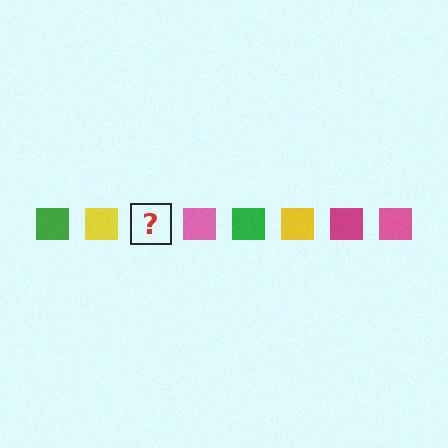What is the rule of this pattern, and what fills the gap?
The rule is that the pattern cycles through green, yellow, magenta, pink squares. The gap should be filled with a magenta square.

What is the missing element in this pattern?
The missing element is a magenta square.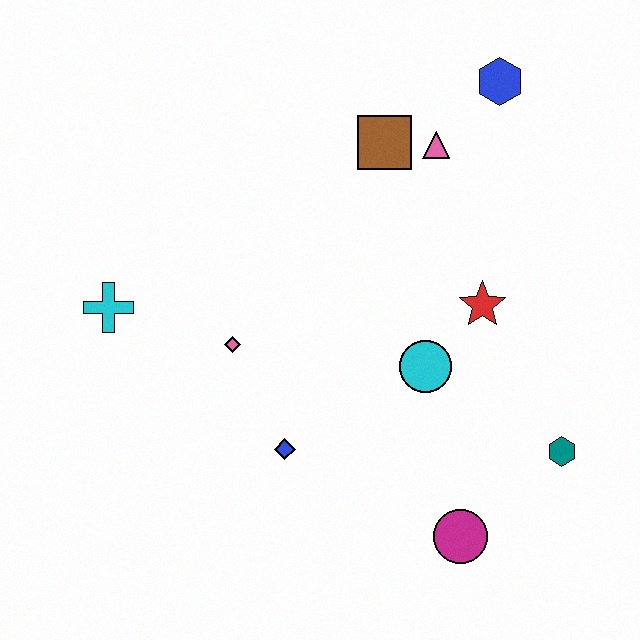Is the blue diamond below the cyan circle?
Yes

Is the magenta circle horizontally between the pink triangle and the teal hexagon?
Yes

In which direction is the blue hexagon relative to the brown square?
The blue hexagon is to the right of the brown square.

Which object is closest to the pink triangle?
The brown square is closest to the pink triangle.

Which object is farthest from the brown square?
The magenta circle is farthest from the brown square.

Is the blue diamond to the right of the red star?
No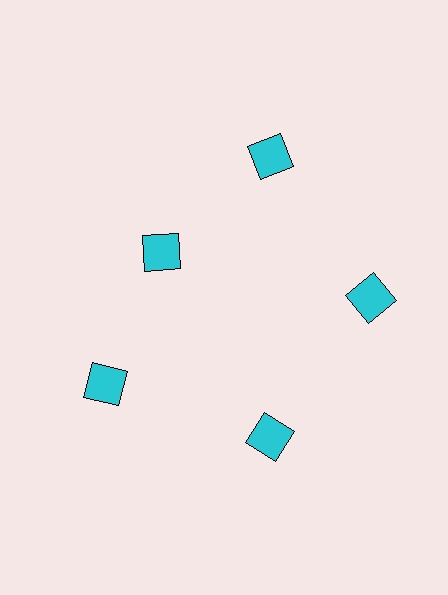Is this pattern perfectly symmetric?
No. The 5 cyan squares are arranged in a ring, but one element near the 10 o'clock position is pulled inward toward the center, breaking the 5-fold rotational symmetry.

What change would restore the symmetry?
The symmetry would be restored by moving it outward, back onto the ring so that all 5 squares sit at equal angles and equal distance from the center.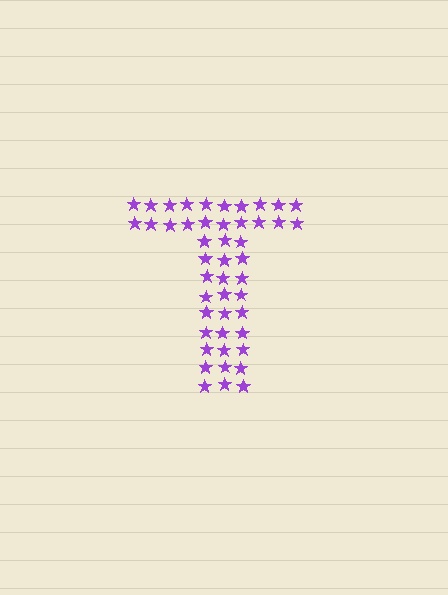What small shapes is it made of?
It is made of small stars.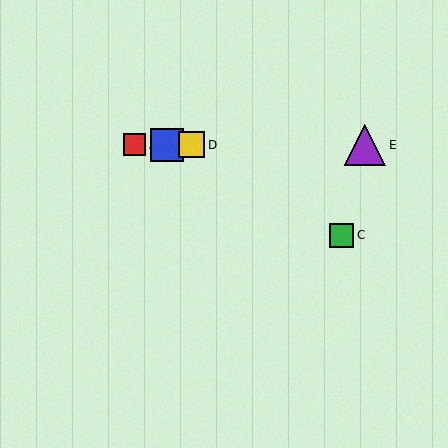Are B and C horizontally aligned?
No, B is at y≈145 and C is at y≈235.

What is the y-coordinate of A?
Object A is at y≈145.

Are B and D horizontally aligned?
Yes, both are at y≈145.